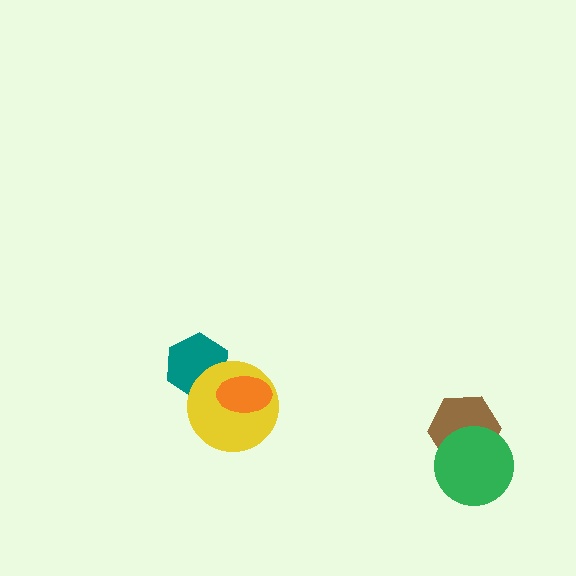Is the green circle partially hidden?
No, no other shape covers it.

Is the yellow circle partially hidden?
Yes, it is partially covered by another shape.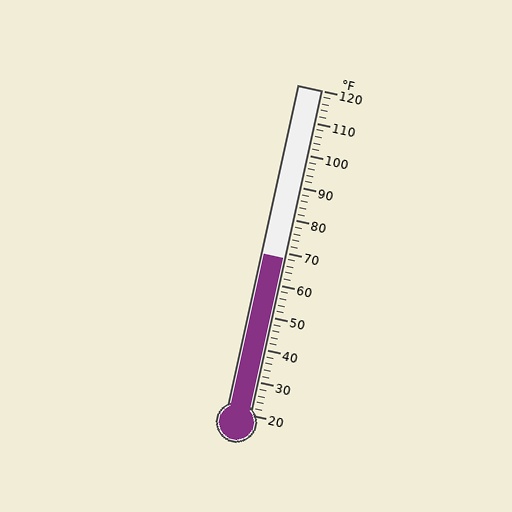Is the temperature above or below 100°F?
The temperature is below 100°F.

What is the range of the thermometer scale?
The thermometer scale ranges from 20°F to 120°F.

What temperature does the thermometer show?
The thermometer shows approximately 68°F.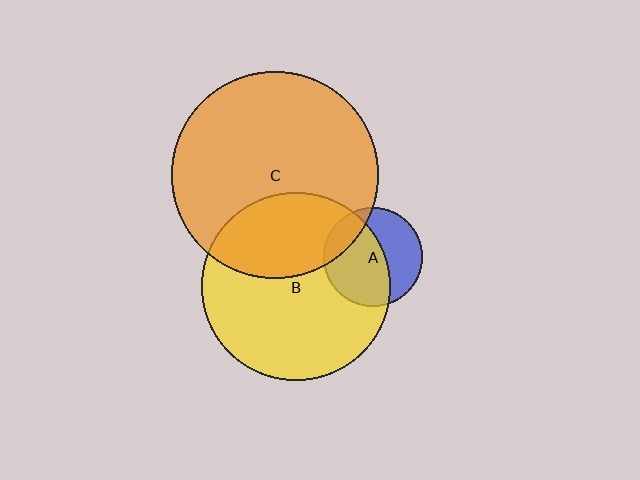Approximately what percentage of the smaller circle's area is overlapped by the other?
Approximately 15%.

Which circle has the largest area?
Circle C (orange).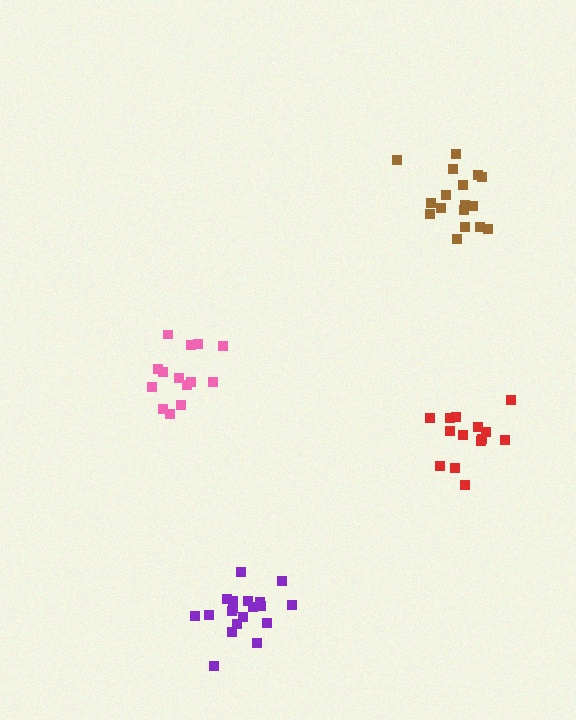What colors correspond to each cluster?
The clusters are colored: pink, red, brown, purple.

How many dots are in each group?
Group 1: 15 dots, Group 2: 14 dots, Group 3: 17 dots, Group 4: 20 dots (66 total).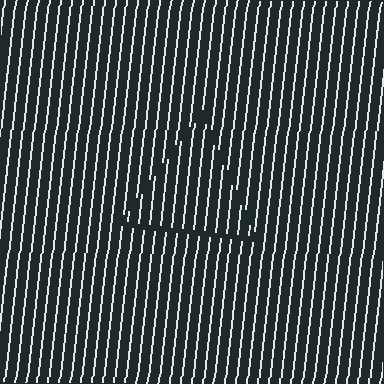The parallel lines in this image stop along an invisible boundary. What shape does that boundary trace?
An illusory triangle. The interior of the shape contains the same grating, shifted by half a period — the contour is defined by the phase discontinuity where line-ends from the inner and outer gratings abut.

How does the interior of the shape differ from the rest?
The interior of the shape contains the same grating, shifted by half a period — the contour is defined by the phase discontinuity where line-ends from the inner and outer gratings abut.